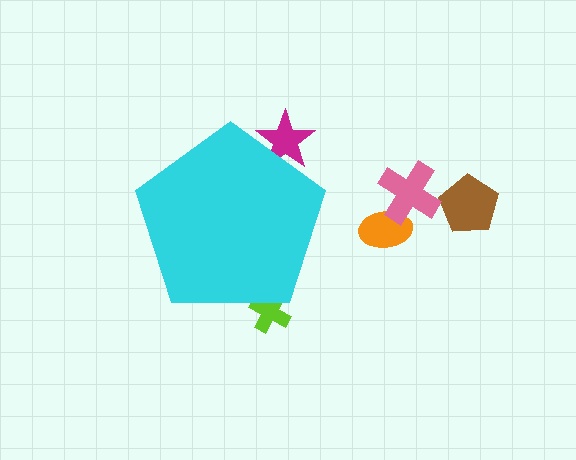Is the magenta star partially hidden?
Yes, the magenta star is partially hidden behind the cyan pentagon.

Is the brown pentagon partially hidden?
No, the brown pentagon is fully visible.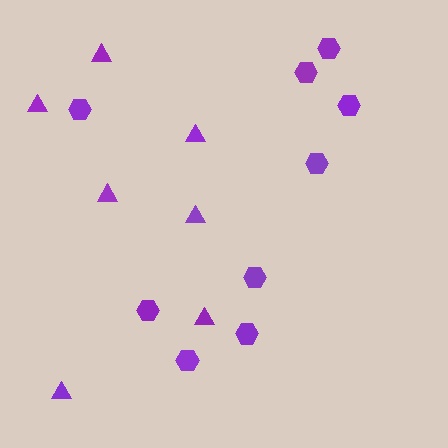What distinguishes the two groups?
There are 2 groups: one group of triangles (7) and one group of hexagons (9).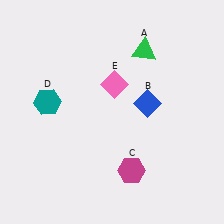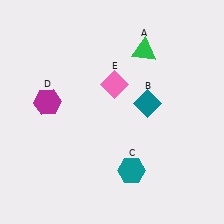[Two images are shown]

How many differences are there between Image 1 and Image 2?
There are 3 differences between the two images.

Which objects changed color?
B changed from blue to teal. C changed from magenta to teal. D changed from teal to magenta.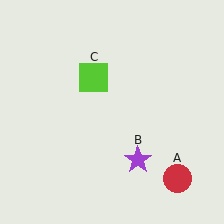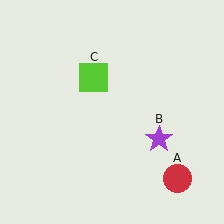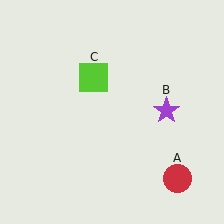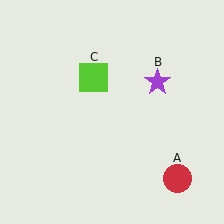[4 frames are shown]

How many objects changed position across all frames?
1 object changed position: purple star (object B).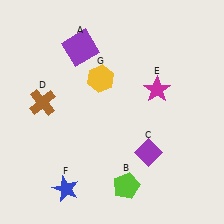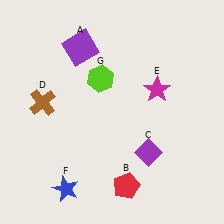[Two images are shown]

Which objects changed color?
B changed from lime to red. G changed from yellow to lime.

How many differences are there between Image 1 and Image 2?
There are 2 differences between the two images.